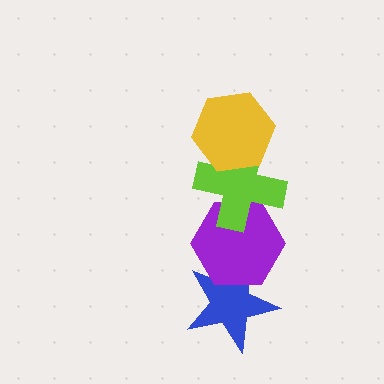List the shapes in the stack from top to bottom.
From top to bottom: the yellow hexagon, the lime cross, the purple hexagon, the blue star.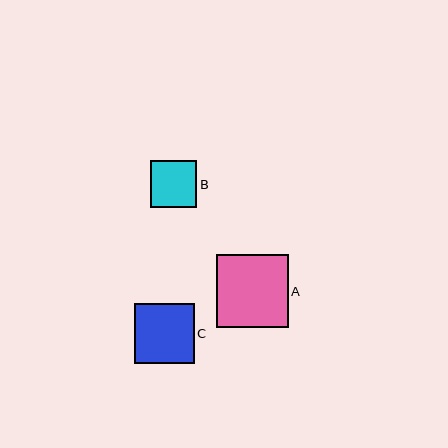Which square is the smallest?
Square B is the smallest with a size of approximately 47 pixels.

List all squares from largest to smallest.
From largest to smallest: A, C, B.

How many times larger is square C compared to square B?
Square C is approximately 1.3 times the size of square B.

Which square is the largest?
Square A is the largest with a size of approximately 72 pixels.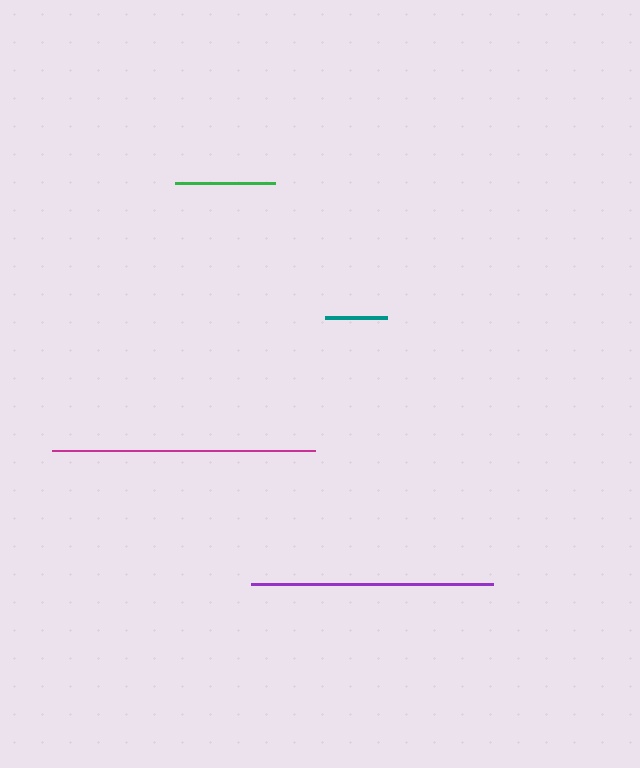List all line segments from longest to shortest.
From longest to shortest: magenta, purple, green, teal.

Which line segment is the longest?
The magenta line is the longest at approximately 263 pixels.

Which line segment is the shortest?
The teal line is the shortest at approximately 62 pixels.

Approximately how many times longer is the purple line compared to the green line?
The purple line is approximately 2.4 times the length of the green line.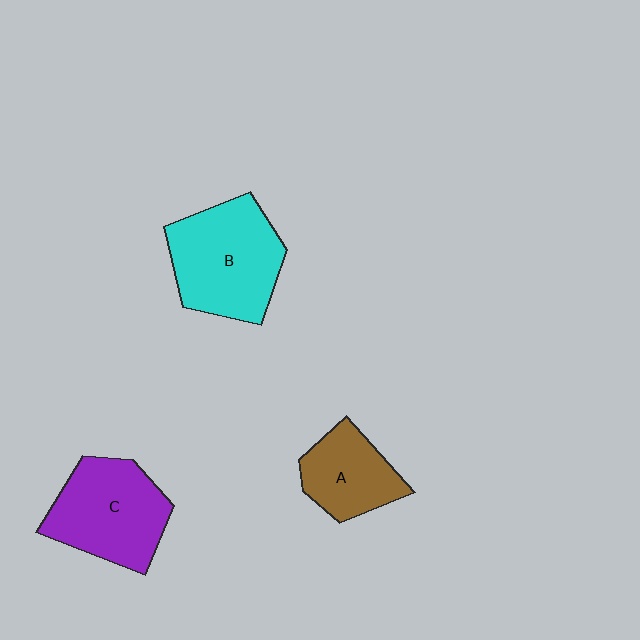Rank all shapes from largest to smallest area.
From largest to smallest: B (cyan), C (purple), A (brown).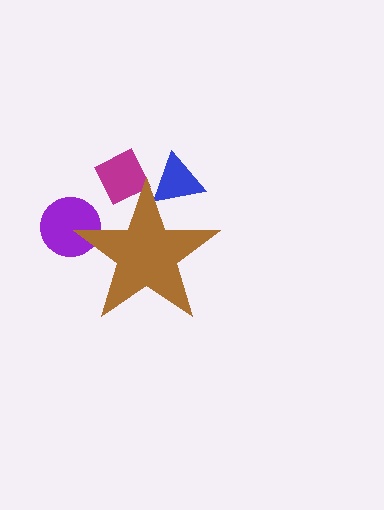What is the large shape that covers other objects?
A brown star.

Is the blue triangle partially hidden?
Yes, the blue triangle is partially hidden behind the brown star.